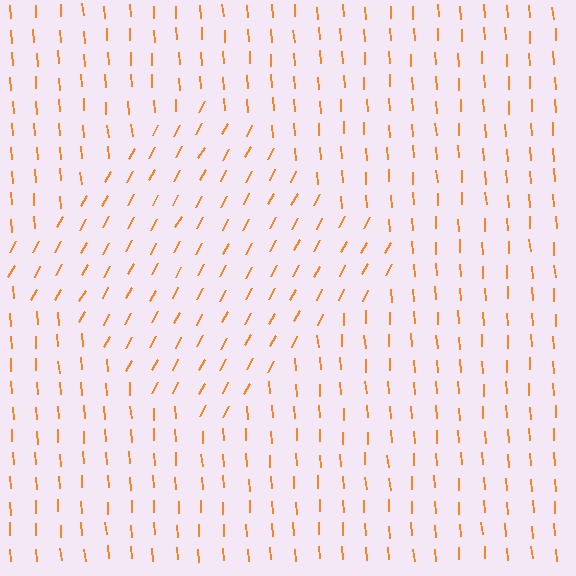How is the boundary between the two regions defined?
The boundary is defined purely by a change in line orientation (approximately 32 degrees difference). All lines are the same color and thickness.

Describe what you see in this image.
The image is filled with small orange line segments. A diamond region in the image has lines oriented differently from the surrounding lines, creating a visible texture boundary.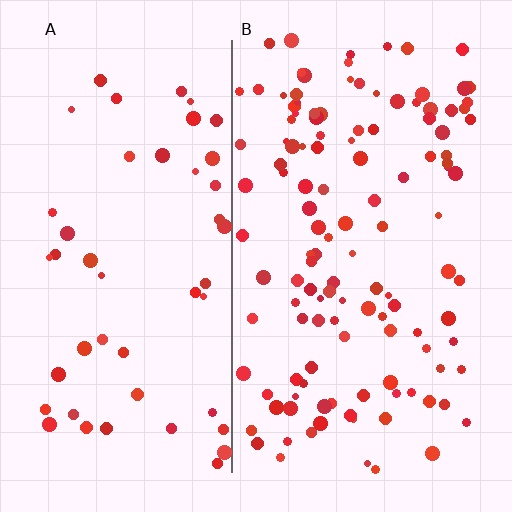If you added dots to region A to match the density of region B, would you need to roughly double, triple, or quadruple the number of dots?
Approximately triple.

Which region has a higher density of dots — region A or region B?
B (the right).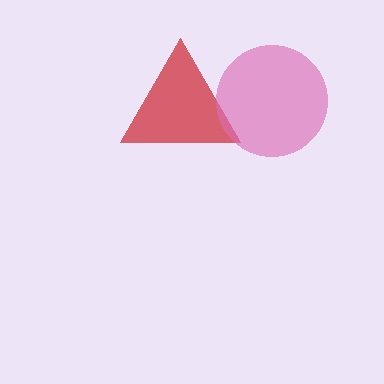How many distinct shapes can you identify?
There are 2 distinct shapes: a red triangle, a pink circle.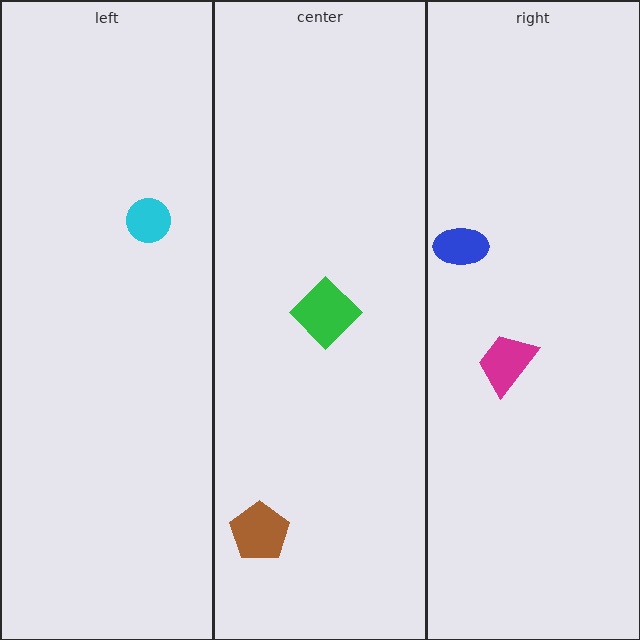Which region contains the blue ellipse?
The right region.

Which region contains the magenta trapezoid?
The right region.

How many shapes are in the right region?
2.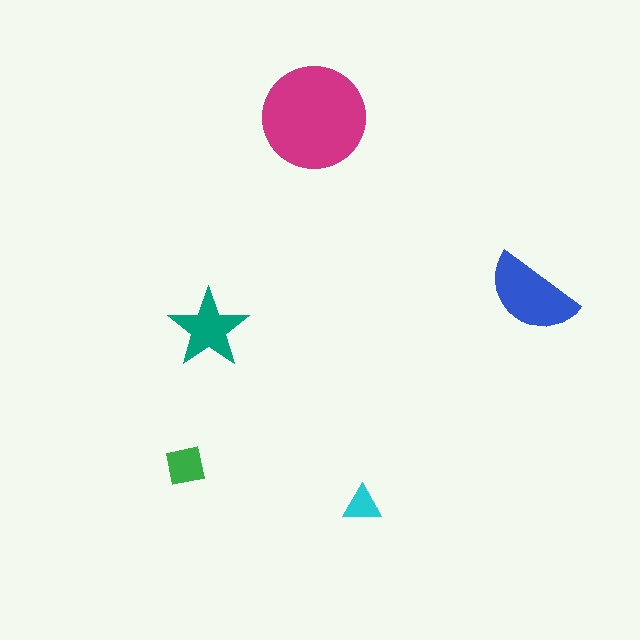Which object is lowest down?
The cyan triangle is bottommost.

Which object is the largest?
The magenta circle.